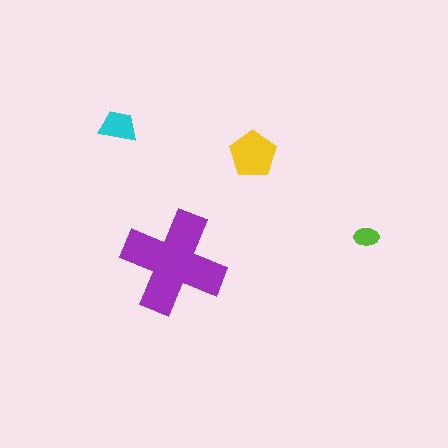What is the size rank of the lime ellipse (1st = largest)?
4th.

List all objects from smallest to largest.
The lime ellipse, the cyan trapezoid, the yellow pentagon, the purple cross.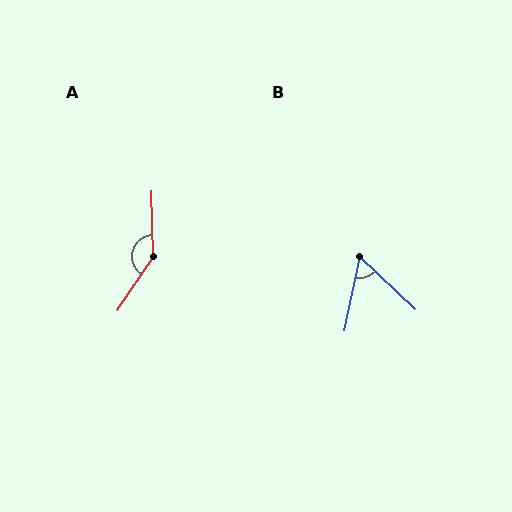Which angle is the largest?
A, at approximately 146 degrees.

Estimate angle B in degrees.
Approximately 58 degrees.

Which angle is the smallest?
B, at approximately 58 degrees.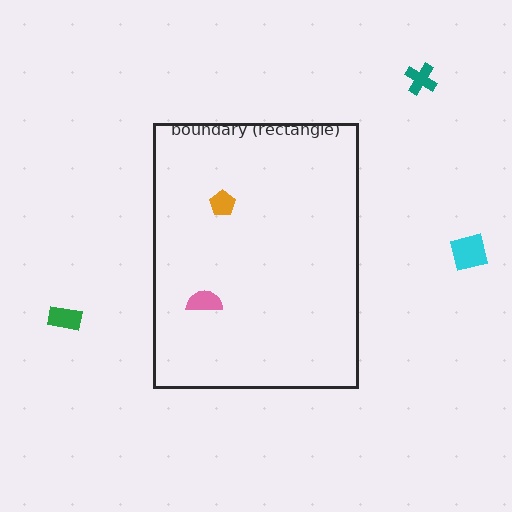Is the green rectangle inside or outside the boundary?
Outside.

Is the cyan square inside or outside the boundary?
Outside.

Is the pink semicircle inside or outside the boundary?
Inside.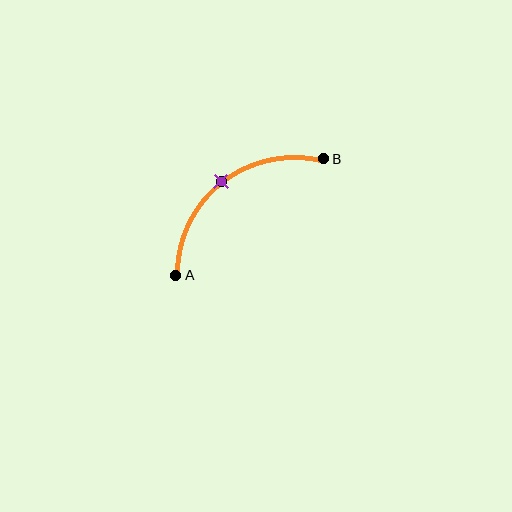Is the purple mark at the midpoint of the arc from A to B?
Yes. The purple mark lies on the arc at equal arc-length from both A and B — it is the arc midpoint.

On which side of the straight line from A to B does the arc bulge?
The arc bulges above and to the left of the straight line connecting A and B.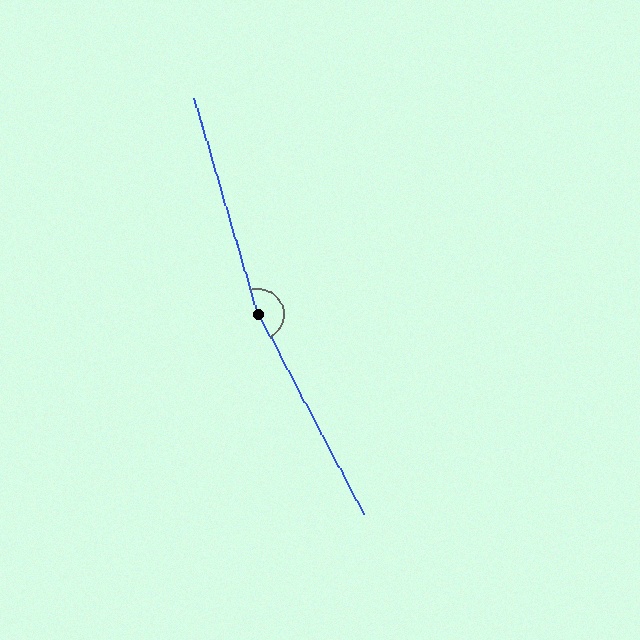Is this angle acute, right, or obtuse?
It is obtuse.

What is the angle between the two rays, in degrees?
Approximately 169 degrees.